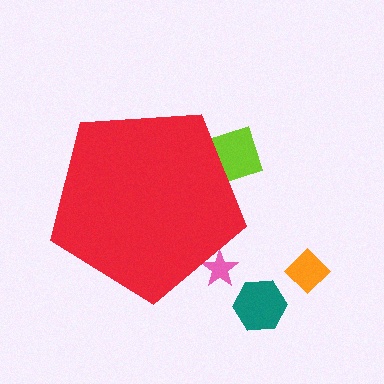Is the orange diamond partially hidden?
No, the orange diamond is fully visible.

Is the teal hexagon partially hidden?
No, the teal hexagon is fully visible.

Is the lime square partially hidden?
Yes, the lime square is partially hidden behind the red pentagon.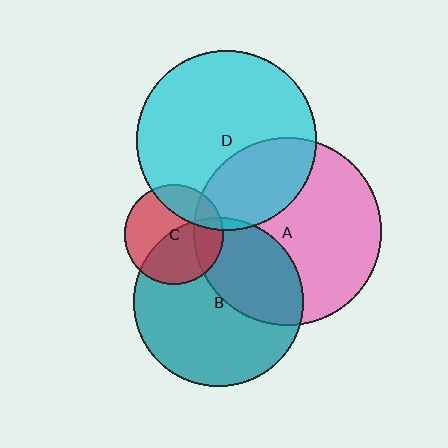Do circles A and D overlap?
Yes.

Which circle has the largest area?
Circle A (pink).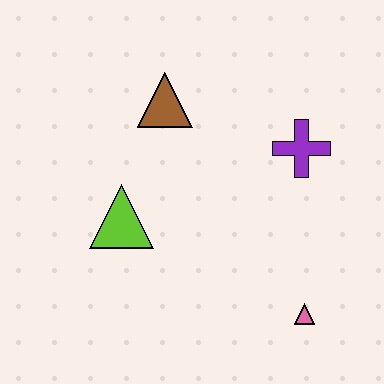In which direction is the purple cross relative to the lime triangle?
The purple cross is to the right of the lime triangle.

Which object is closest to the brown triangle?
The lime triangle is closest to the brown triangle.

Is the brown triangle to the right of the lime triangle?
Yes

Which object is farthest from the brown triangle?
The pink triangle is farthest from the brown triangle.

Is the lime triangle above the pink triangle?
Yes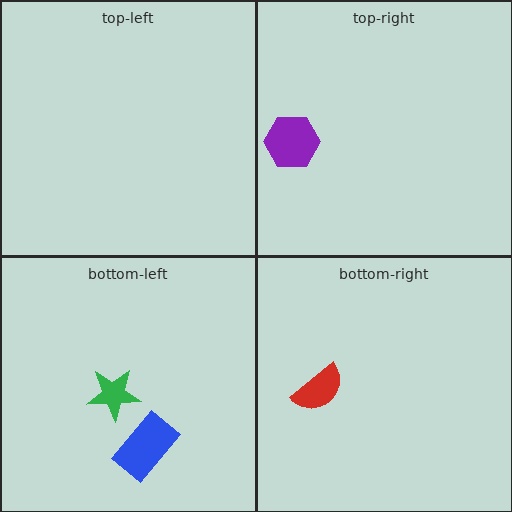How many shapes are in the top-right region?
1.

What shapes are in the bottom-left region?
The green star, the blue rectangle.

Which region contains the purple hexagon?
The top-right region.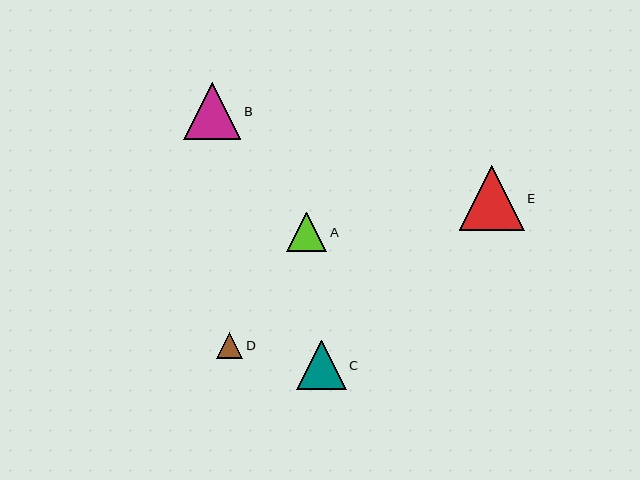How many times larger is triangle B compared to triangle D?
Triangle B is approximately 2.1 times the size of triangle D.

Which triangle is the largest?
Triangle E is the largest with a size of approximately 65 pixels.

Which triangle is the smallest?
Triangle D is the smallest with a size of approximately 27 pixels.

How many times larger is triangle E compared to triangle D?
Triangle E is approximately 2.4 times the size of triangle D.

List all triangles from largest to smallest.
From largest to smallest: E, B, C, A, D.